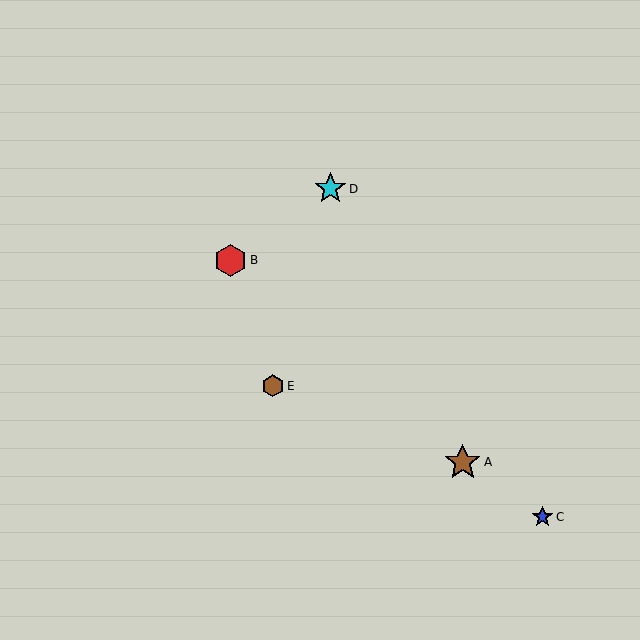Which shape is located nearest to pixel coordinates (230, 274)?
The red hexagon (labeled B) at (231, 260) is nearest to that location.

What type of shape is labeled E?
Shape E is a brown hexagon.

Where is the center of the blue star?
The center of the blue star is at (543, 517).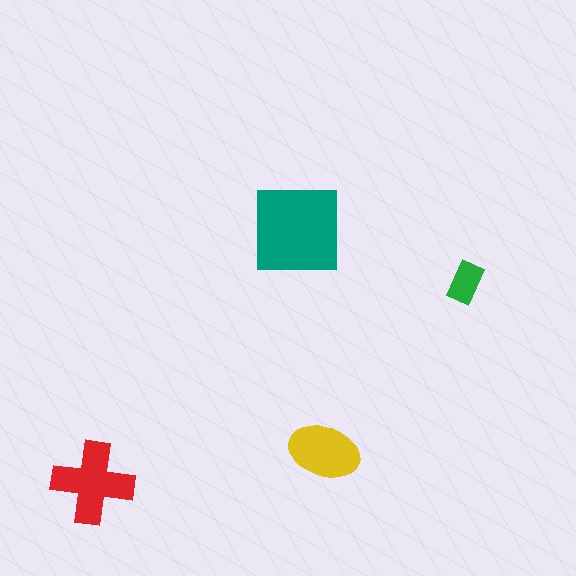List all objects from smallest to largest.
The green rectangle, the yellow ellipse, the red cross, the teal square.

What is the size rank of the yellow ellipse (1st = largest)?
3rd.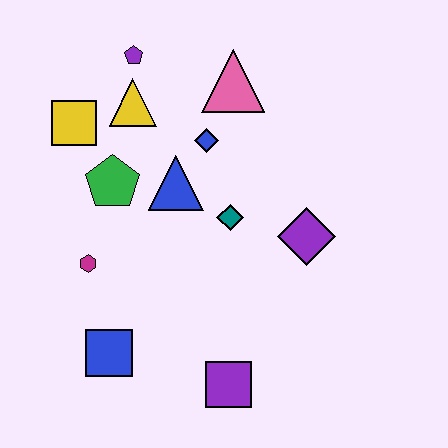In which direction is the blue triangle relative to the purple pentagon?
The blue triangle is below the purple pentagon.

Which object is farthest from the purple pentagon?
The purple square is farthest from the purple pentagon.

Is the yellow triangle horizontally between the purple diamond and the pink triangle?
No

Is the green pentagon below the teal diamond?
No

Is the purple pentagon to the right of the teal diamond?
No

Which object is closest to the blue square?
The magenta hexagon is closest to the blue square.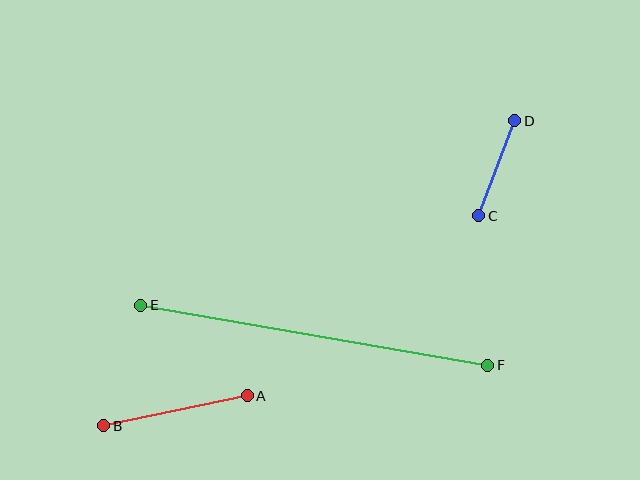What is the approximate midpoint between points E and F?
The midpoint is at approximately (314, 335) pixels.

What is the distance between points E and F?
The distance is approximately 352 pixels.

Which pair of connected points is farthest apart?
Points E and F are farthest apart.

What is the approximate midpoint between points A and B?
The midpoint is at approximately (175, 411) pixels.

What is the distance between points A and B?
The distance is approximately 147 pixels.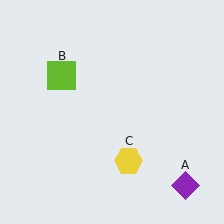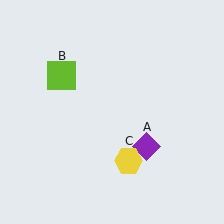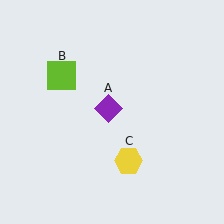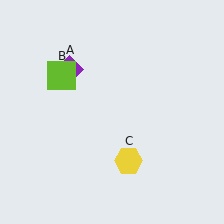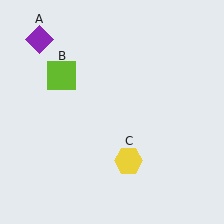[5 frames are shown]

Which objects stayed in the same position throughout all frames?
Lime square (object B) and yellow hexagon (object C) remained stationary.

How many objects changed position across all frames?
1 object changed position: purple diamond (object A).